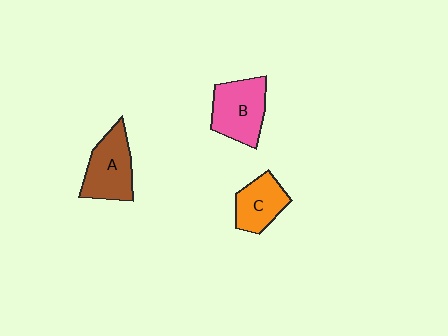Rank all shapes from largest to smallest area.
From largest to smallest: B (pink), A (brown), C (orange).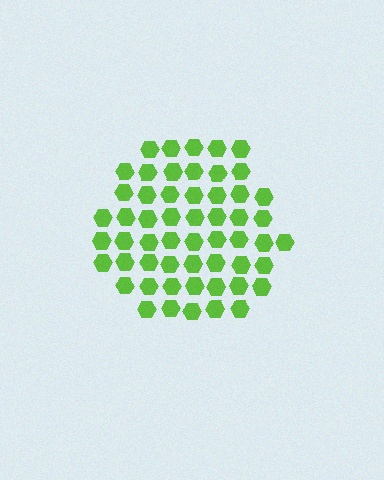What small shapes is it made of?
It is made of small hexagons.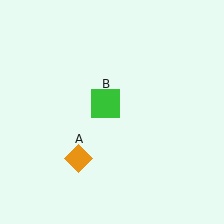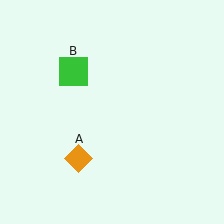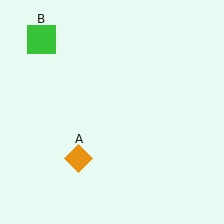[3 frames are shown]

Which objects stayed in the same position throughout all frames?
Orange diamond (object A) remained stationary.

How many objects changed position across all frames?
1 object changed position: green square (object B).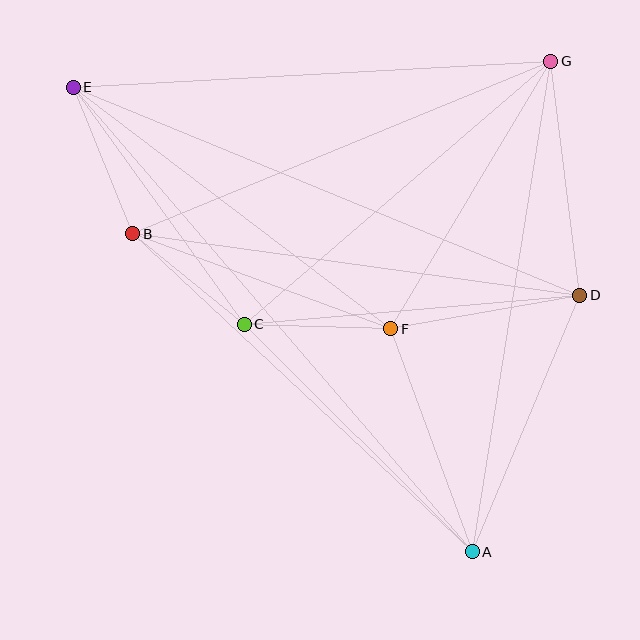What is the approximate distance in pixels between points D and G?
The distance between D and G is approximately 236 pixels.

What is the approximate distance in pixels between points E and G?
The distance between E and G is approximately 478 pixels.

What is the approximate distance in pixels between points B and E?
The distance between B and E is approximately 158 pixels.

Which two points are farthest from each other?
Points A and E are farthest from each other.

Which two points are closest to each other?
Points B and C are closest to each other.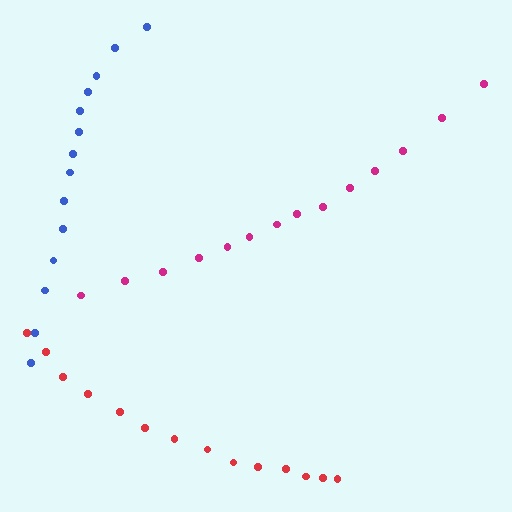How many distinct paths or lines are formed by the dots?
There are 3 distinct paths.